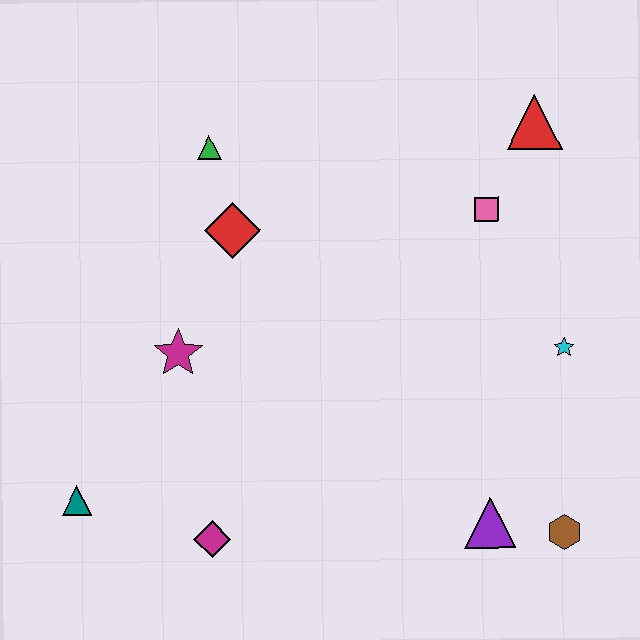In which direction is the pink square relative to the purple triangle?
The pink square is above the purple triangle.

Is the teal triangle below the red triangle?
Yes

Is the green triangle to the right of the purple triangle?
No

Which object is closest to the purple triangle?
The brown hexagon is closest to the purple triangle.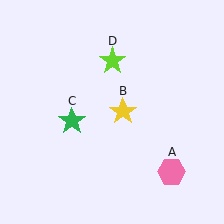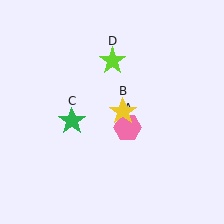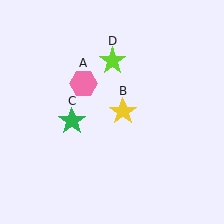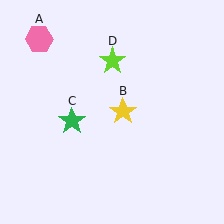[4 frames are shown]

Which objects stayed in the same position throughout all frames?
Yellow star (object B) and green star (object C) and lime star (object D) remained stationary.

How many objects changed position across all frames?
1 object changed position: pink hexagon (object A).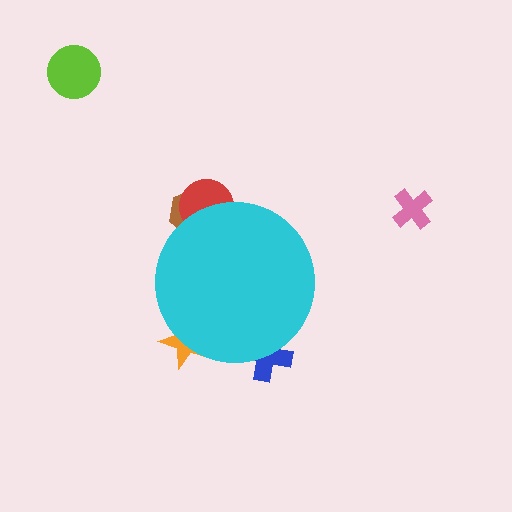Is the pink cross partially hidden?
No, the pink cross is fully visible.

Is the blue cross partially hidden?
Yes, the blue cross is partially hidden behind the cyan circle.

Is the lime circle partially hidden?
No, the lime circle is fully visible.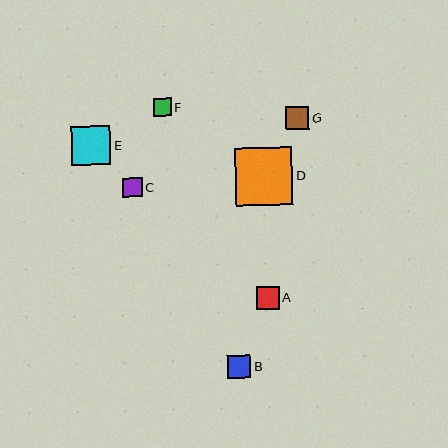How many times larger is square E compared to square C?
Square E is approximately 2.0 times the size of square C.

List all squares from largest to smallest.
From largest to smallest: D, E, B, A, G, C, F.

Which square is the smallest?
Square F is the smallest with a size of approximately 18 pixels.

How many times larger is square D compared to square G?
Square D is approximately 2.5 times the size of square G.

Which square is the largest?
Square D is the largest with a size of approximately 58 pixels.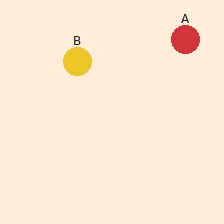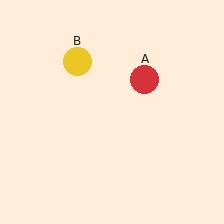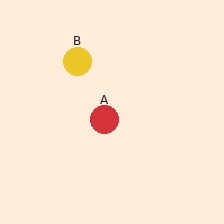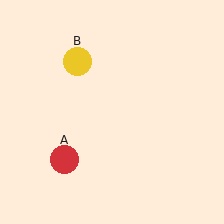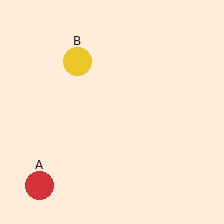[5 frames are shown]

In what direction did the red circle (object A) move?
The red circle (object A) moved down and to the left.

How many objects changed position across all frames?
1 object changed position: red circle (object A).